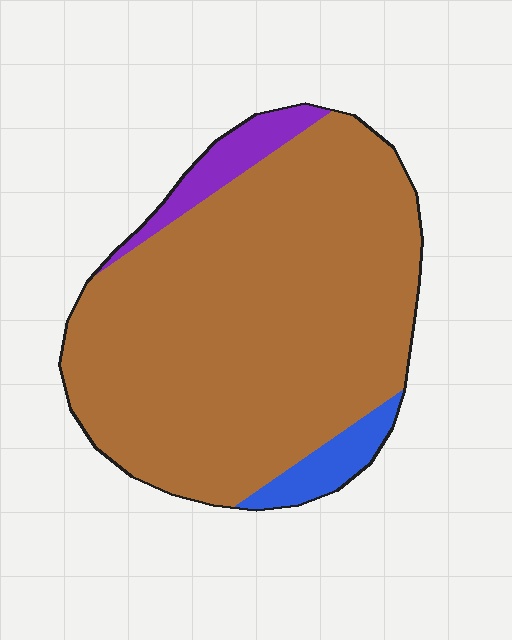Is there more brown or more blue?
Brown.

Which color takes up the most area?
Brown, at roughly 85%.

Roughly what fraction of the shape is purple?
Purple takes up less than a quarter of the shape.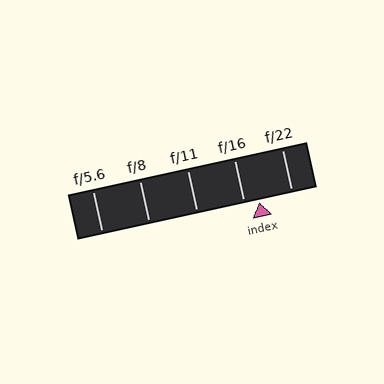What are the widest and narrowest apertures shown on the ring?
The widest aperture shown is f/5.6 and the narrowest is f/22.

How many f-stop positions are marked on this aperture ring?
There are 5 f-stop positions marked.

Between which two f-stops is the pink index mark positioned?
The index mark is between f/16 and f/22.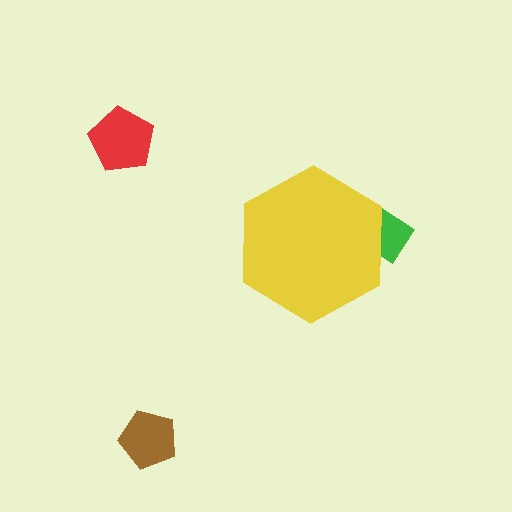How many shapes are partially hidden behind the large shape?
1 shape is partially hidden.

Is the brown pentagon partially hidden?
No, the brown pentagon is fully visible.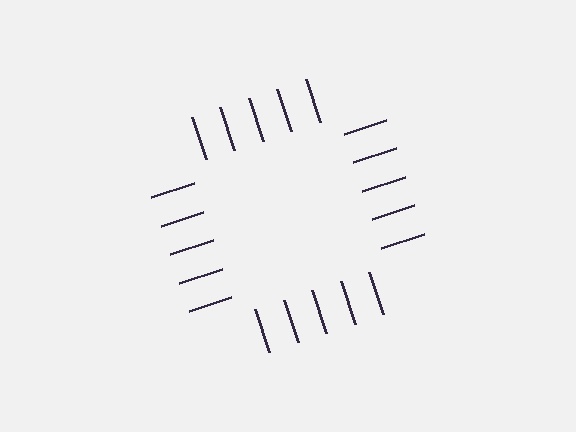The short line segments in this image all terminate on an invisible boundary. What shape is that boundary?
An illusory square — the line segments terminate on its edges but no continuous stroke is drawn.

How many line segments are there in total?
20 — 5 along each of the 4 edges.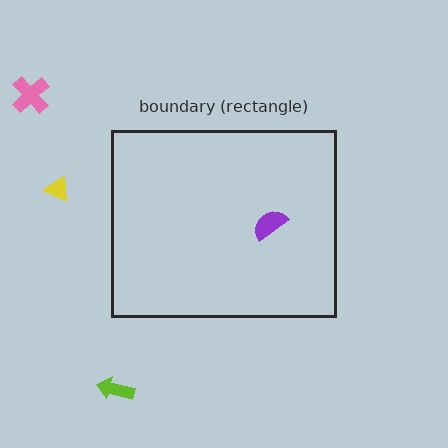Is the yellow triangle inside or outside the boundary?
Outside.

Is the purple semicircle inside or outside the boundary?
Inside.